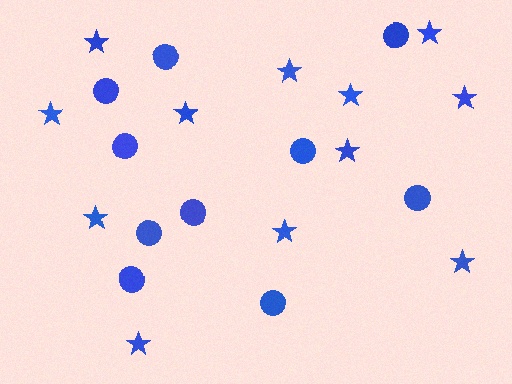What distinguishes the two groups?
There are 2 groups: one group of stars (12) and one group of circles (10).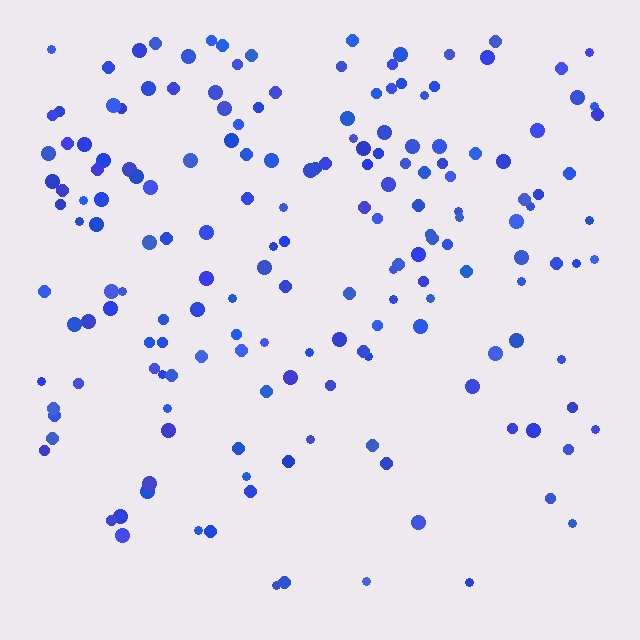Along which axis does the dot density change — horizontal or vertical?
Vertical.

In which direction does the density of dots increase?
From bottom to top, with the top side densest.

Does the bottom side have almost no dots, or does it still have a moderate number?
Still a moderate number, just noticeably fewer than the top.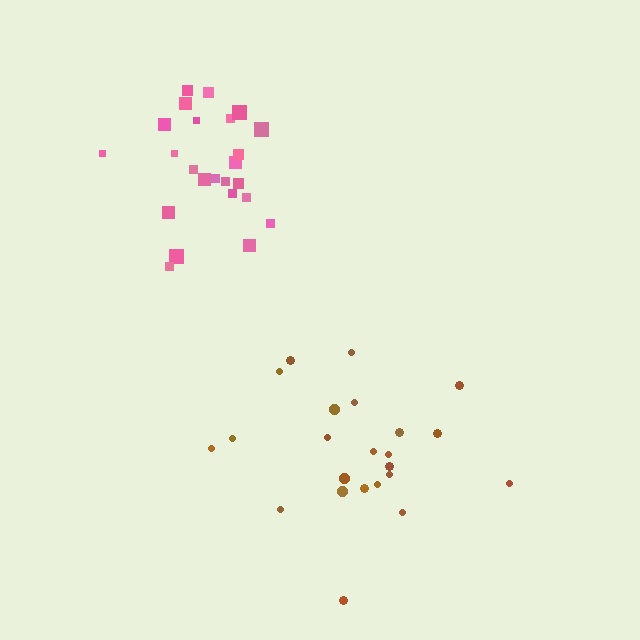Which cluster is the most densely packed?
Pink.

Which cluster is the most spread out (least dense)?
Brown.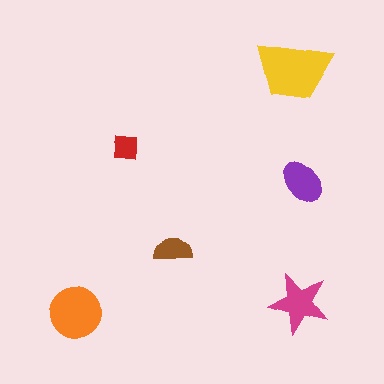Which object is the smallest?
The red square.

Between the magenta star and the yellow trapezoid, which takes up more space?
The yellow trapezoid.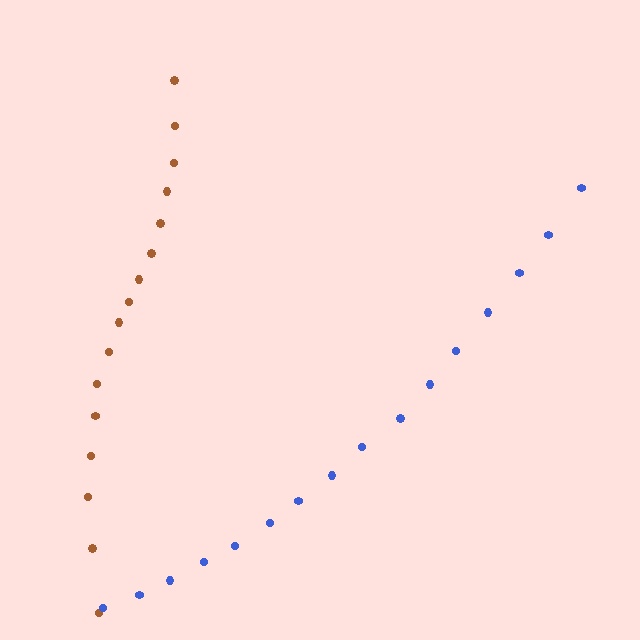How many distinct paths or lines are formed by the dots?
There are 2 distinct paths.